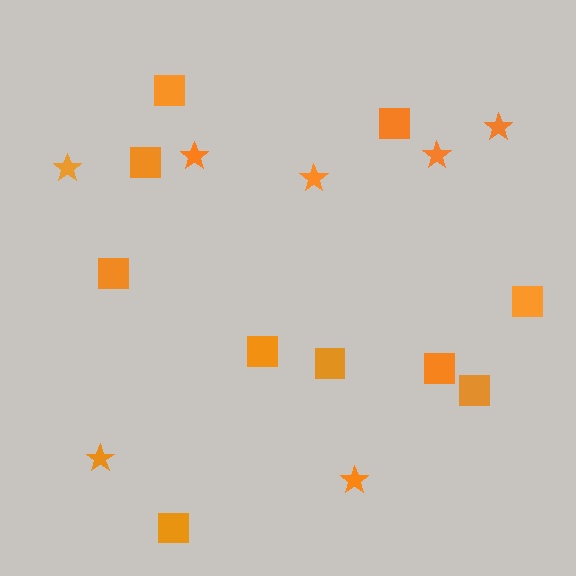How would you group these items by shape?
There are 2 groups: one group of stars (7) and one group of squares (10).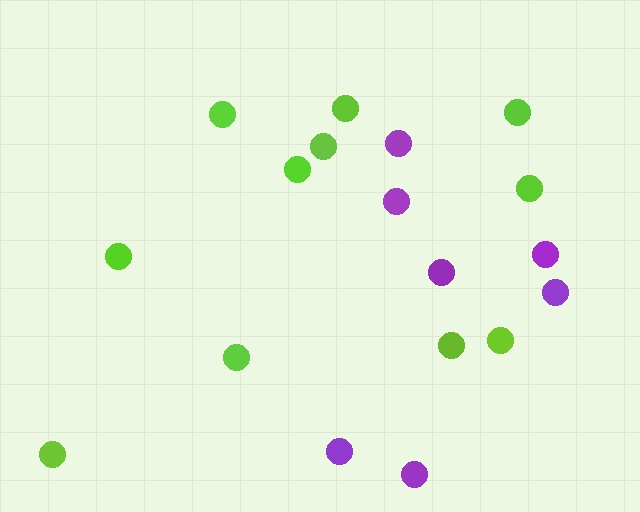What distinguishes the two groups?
There are 2 groups: one group of lime circles (11) and one group of purple circles (7).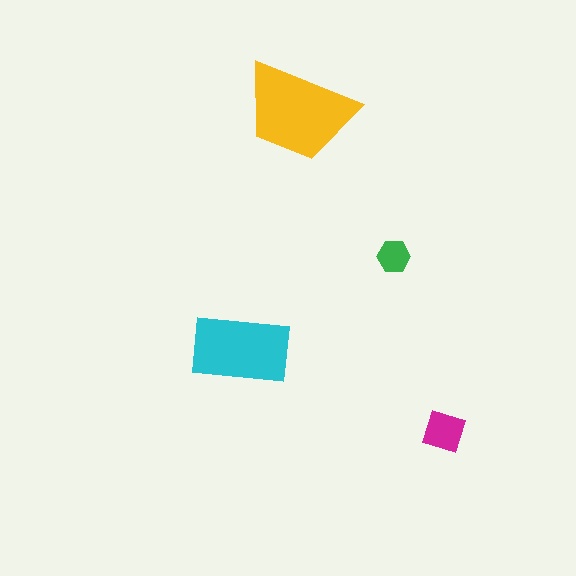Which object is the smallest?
The green hexagon.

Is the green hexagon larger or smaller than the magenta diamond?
Smaller.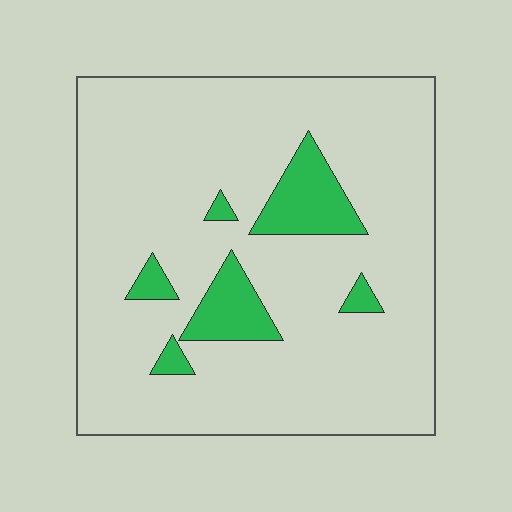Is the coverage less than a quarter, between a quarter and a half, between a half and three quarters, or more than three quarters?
Less than a quarter.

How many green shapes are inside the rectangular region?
6.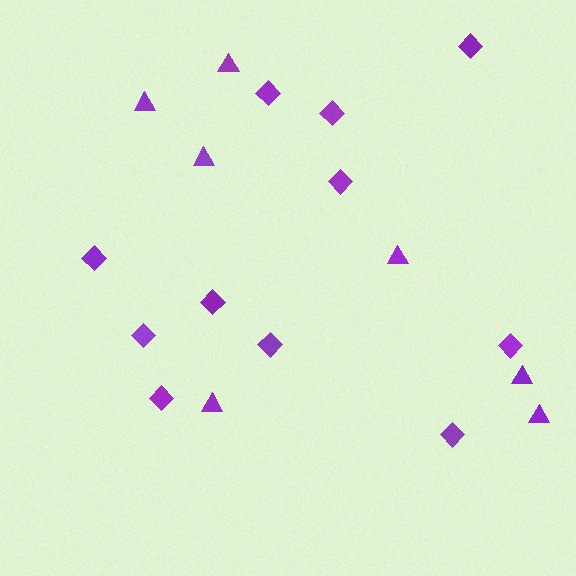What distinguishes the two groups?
There are 2 groups: one group of triangles (7) and one group of diamonds (11).